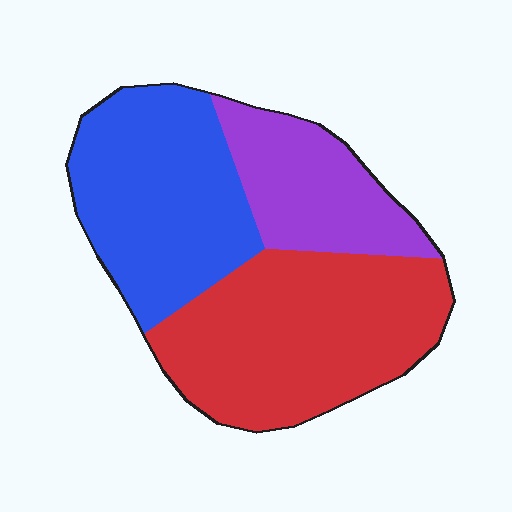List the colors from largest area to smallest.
From largest to smallest: red, blue, purple.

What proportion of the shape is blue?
Blue covers roughly 35% of the shape.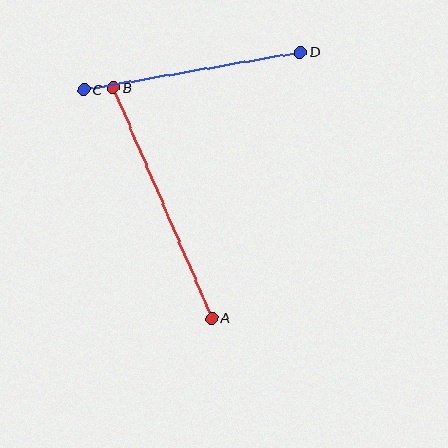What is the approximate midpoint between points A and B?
The midpoint is at approximately (162, 203) pixels.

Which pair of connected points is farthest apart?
Points A and B are farthest apart.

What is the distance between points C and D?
The distance is approximately 220 pixels.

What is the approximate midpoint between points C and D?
The midpoint is at approximately (192, 71) pixels.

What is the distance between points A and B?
The distance is approximately 250 pixels.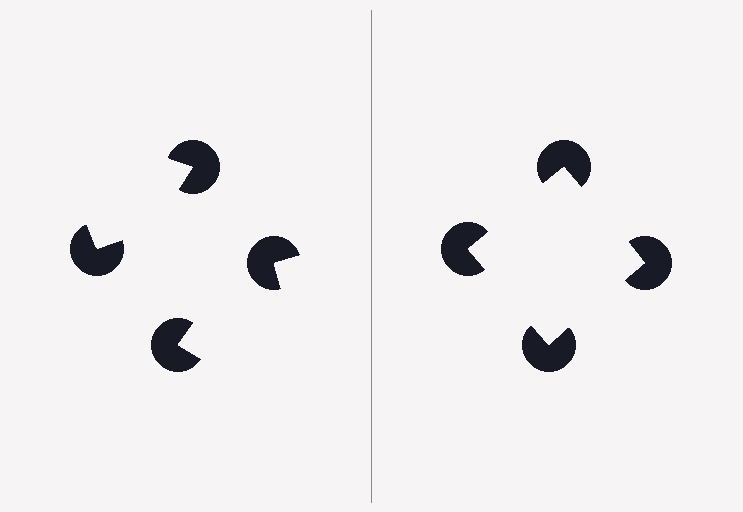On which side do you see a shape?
An illusory square appears on the right side. On the left side the wedge cuts are rotated, so no coherent shape forms.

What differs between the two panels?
The pac-man discs are positioned identically on both sides; only the wedge orientations differ. On the right they align to a square; on the left they are misaligned.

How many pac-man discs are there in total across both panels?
8 — 4 on each side.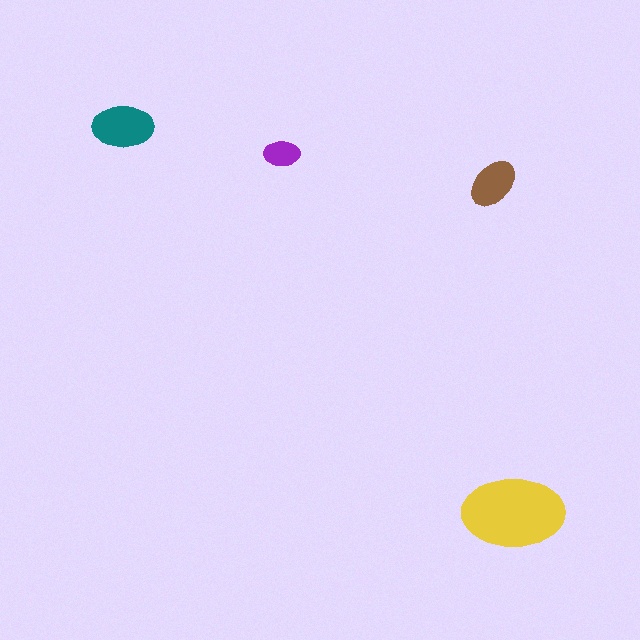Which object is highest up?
The teal ellipse is topmost.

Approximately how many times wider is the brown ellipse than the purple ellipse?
About 1.5 times wider.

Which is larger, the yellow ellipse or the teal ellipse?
The yellow one.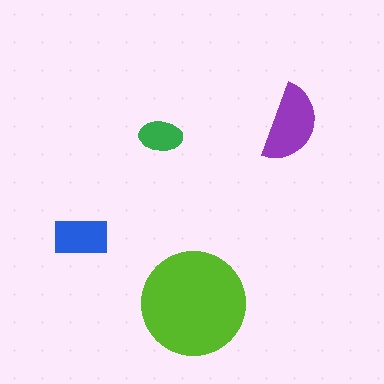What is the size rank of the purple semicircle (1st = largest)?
2nd.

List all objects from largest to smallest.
The lime circle, the purple semicircle, the blue rectangle, the green ellipse.